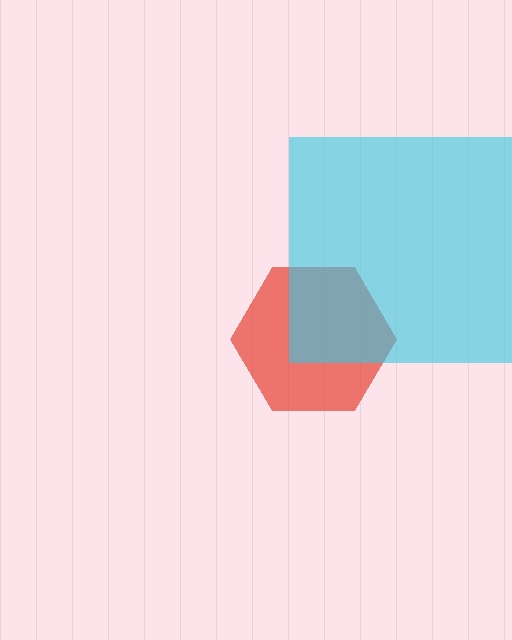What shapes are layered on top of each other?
The layered shapes are: a red hexagon, a cyan square.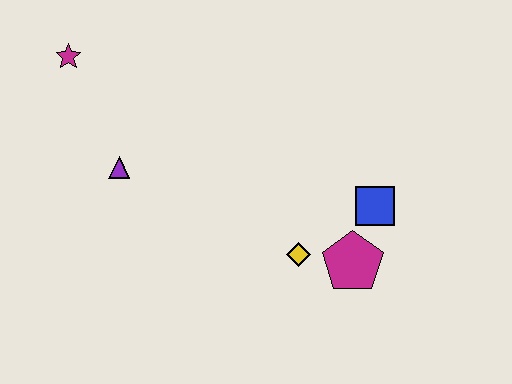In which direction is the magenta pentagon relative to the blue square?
The magenta pentagon is below the blue square.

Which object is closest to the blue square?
The magenta pentagon is closest to the blue square.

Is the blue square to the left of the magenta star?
No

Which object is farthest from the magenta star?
The magenta pentagon is farthest from the magenta star.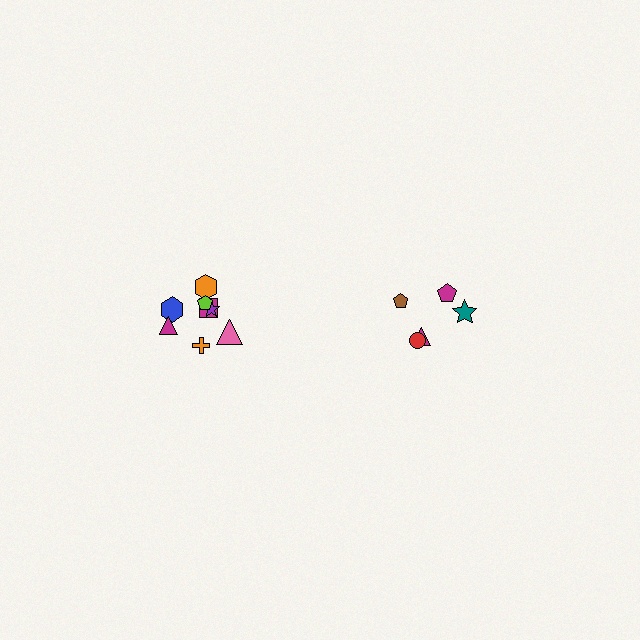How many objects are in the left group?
There are 8 objects.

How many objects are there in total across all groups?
There are 13 objects.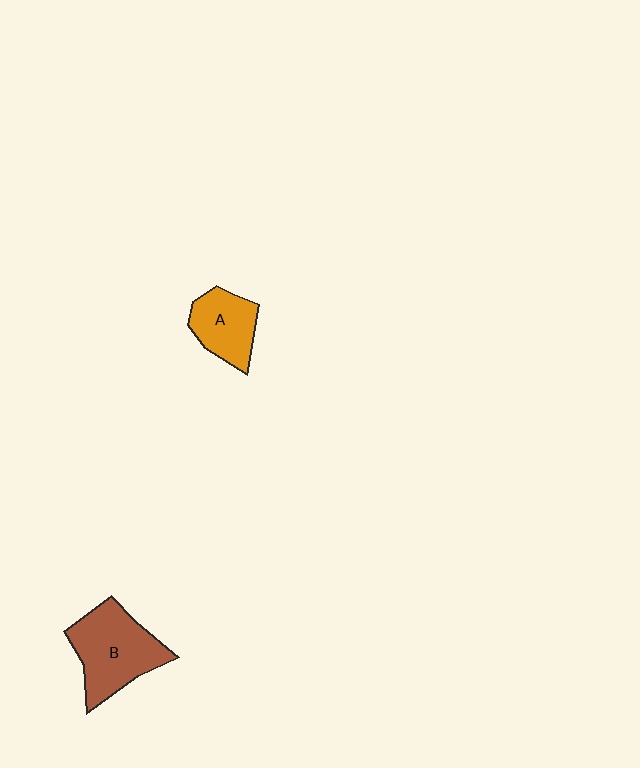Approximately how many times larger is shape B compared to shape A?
Approximately 1.6 times.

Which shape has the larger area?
Shape B (brown).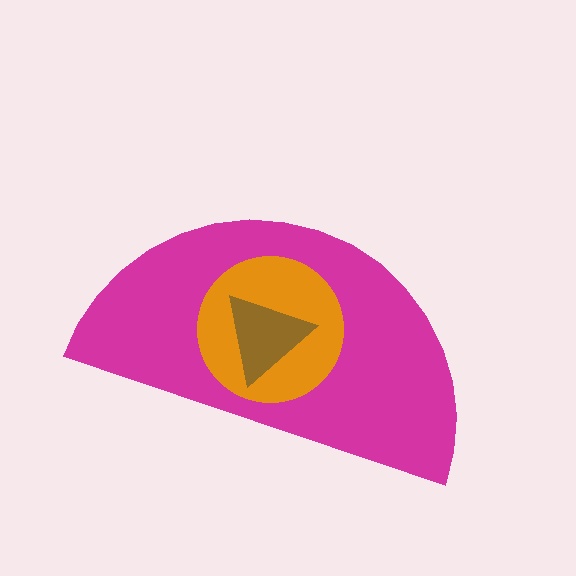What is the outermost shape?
The magenta semicircle.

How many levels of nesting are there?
3.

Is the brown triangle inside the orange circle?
Yes.